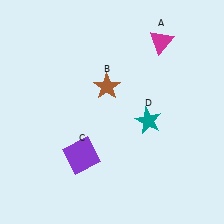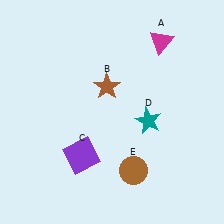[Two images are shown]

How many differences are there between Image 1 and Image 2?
There is 1 difference between the two images.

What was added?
A brown circle (E) was added in Image 2.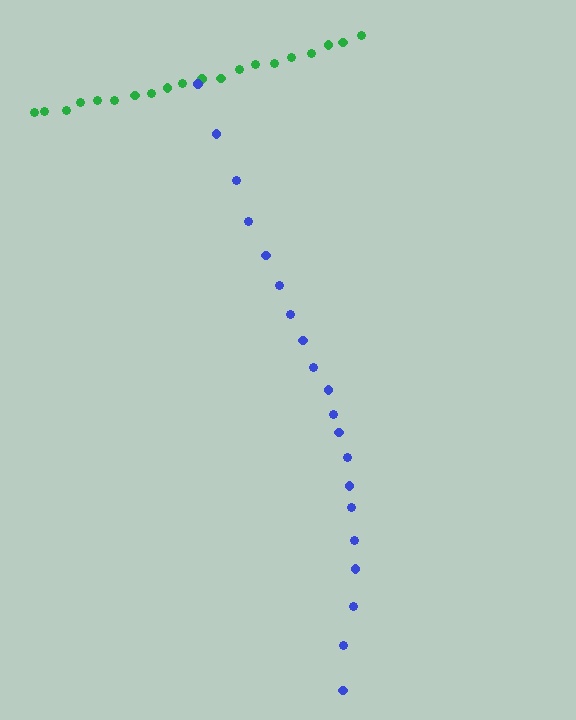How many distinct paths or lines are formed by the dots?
There are 2 distinct paths.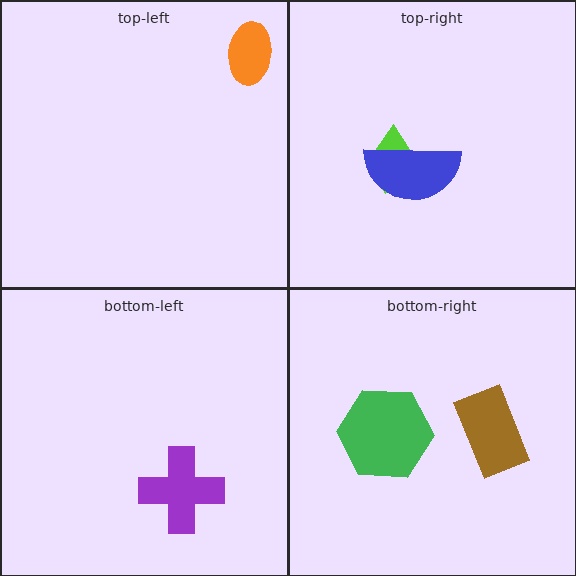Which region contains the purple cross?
The bottom-left region.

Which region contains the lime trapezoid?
The top-right region.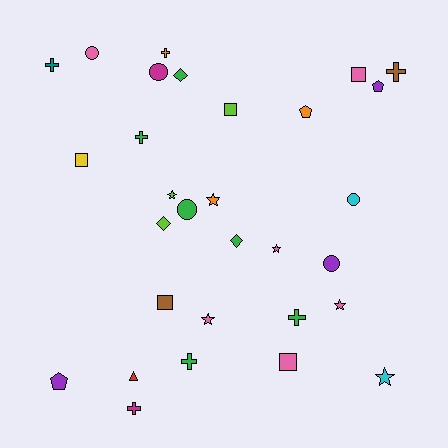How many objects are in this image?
There are 30 objects.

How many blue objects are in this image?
There are no blue objects.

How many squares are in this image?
There are 5 squares.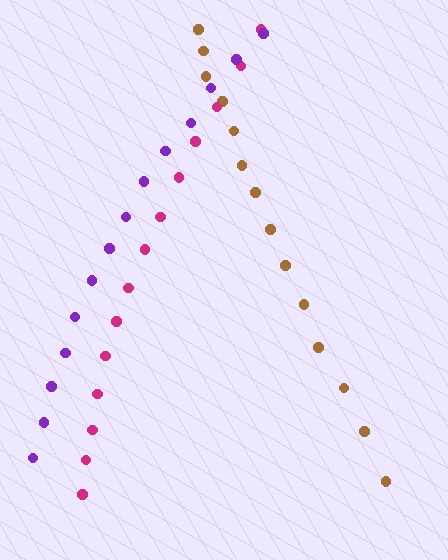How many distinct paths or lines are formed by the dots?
There are 3 distinct paths.